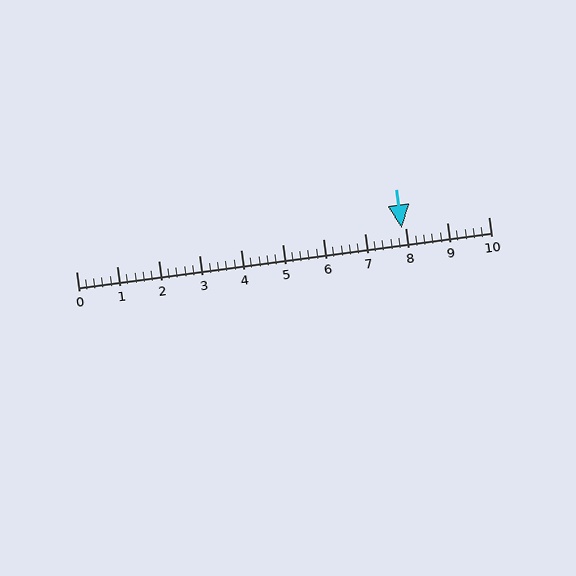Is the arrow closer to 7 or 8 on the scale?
The arrow is closer to 8.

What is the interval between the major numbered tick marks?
The major tick marks are spaced 1 units apart.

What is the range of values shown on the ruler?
The ruler shows values from 0 to 10.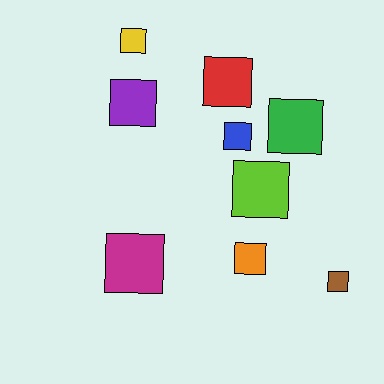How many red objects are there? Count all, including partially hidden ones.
There is 1 red object.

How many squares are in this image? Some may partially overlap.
There are 9 squares.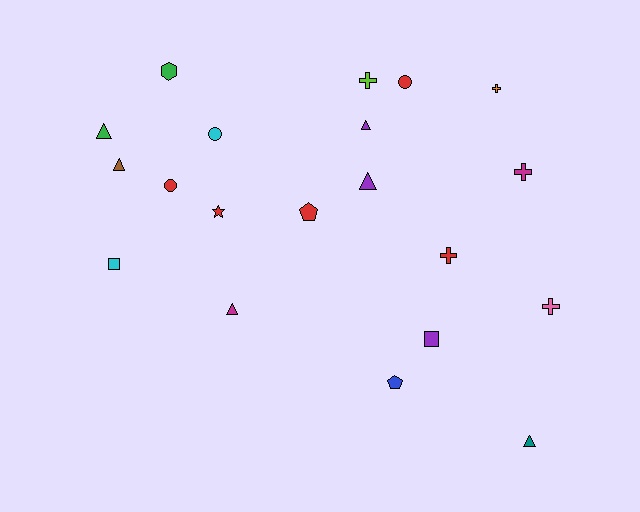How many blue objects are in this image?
There is 1 blue object.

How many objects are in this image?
There are 20 objects.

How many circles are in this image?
There are 3 circles.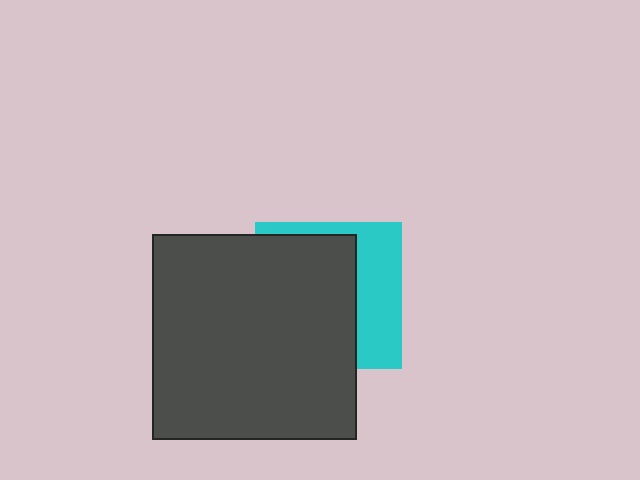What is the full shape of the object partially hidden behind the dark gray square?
The partially hidden object is a cyan square.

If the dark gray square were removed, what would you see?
You would see the complete cyan square.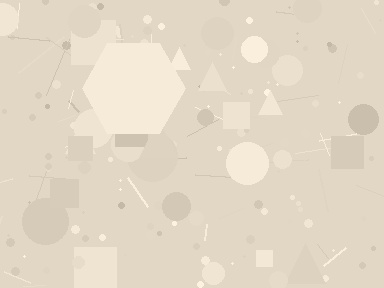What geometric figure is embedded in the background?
A hexagon is embedded in the background.